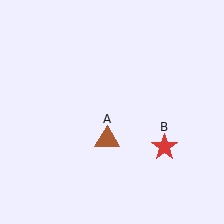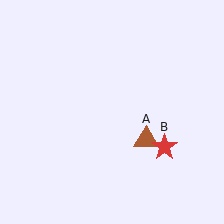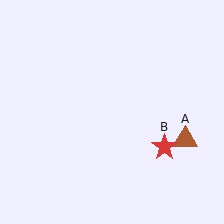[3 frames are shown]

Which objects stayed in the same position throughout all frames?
Red star (object B) remained stationary.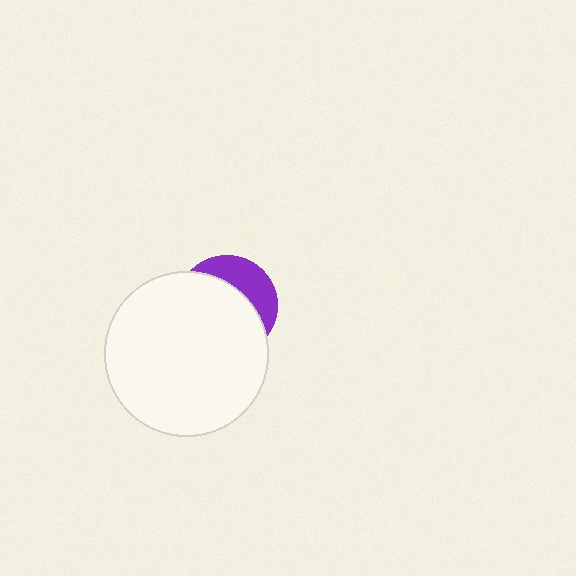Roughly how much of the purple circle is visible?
A small part of it is visible (roughly 32%).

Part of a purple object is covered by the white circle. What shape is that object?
It is a circle.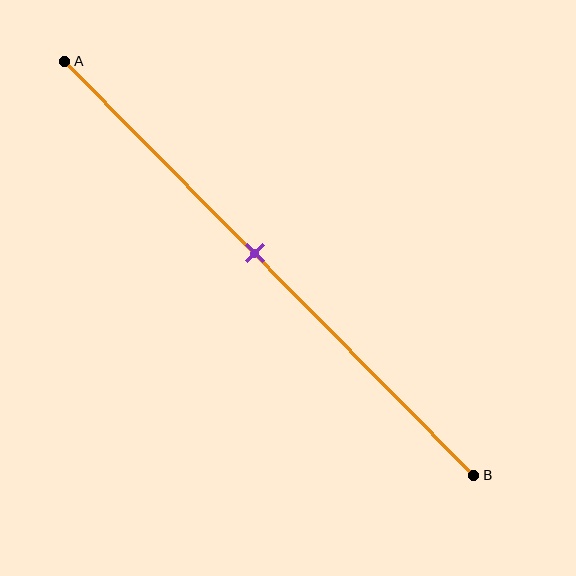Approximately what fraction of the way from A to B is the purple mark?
The purple mark is approximately 45% of the way from A to B.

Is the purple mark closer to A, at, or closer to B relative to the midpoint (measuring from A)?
The purple mark is closer to point A than the midpoint of segment AB.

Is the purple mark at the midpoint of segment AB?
No, the mark is at about 45% from A, not at the 50% midpoint.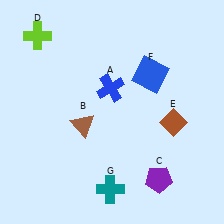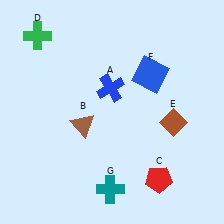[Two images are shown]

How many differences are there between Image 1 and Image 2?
There are 2 differences between the two images.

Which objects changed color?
C changed from purple to red. D changed from lime to green.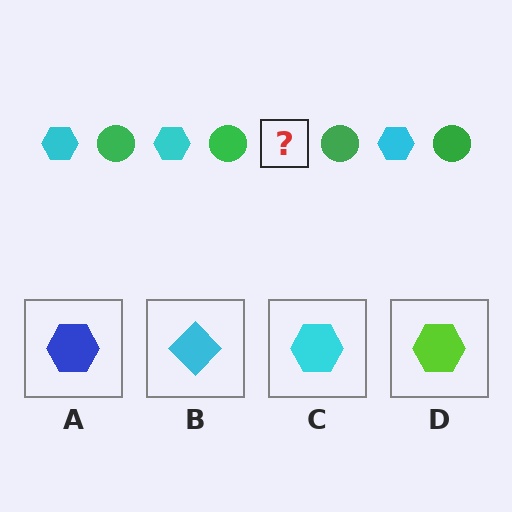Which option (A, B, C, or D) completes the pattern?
C.